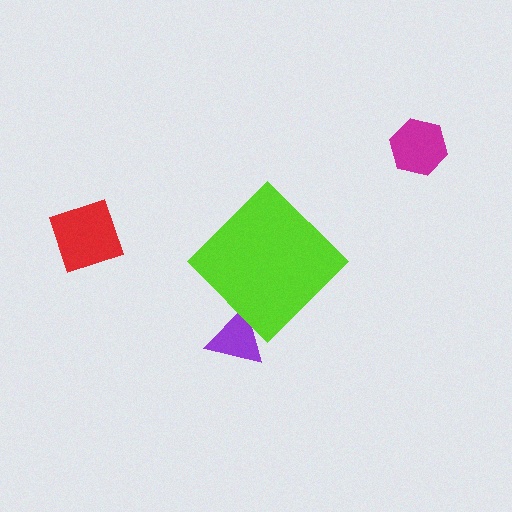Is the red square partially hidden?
No, the red square is fully visible.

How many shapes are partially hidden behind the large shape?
1 shape is partially hidden.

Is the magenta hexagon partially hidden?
No, the magenta hexagon is fully visible.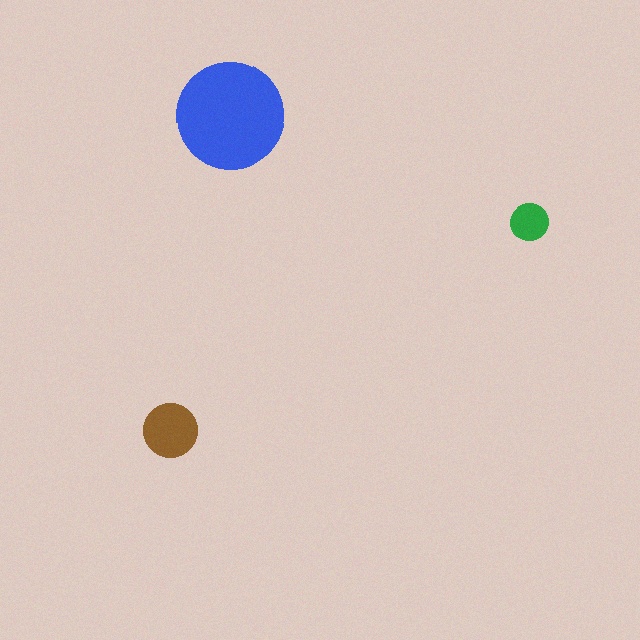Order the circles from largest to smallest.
the blue one, the brown one, the green one.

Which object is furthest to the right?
The green circle is rightmost.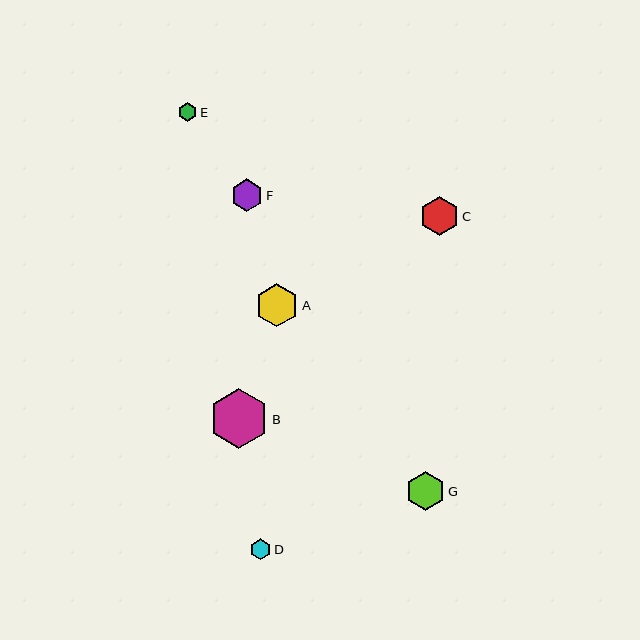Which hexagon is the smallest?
Hexagon E is the smallest with a size of approximately 19 pixels.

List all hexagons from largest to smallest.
From largest to smallest: B, A, C, G, F, D, E.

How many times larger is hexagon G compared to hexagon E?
Hexagon G is approximately 2.1 times the size of hexagon E.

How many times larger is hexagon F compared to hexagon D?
Hexagon F is approximately 1.6 times the size of hexagon D.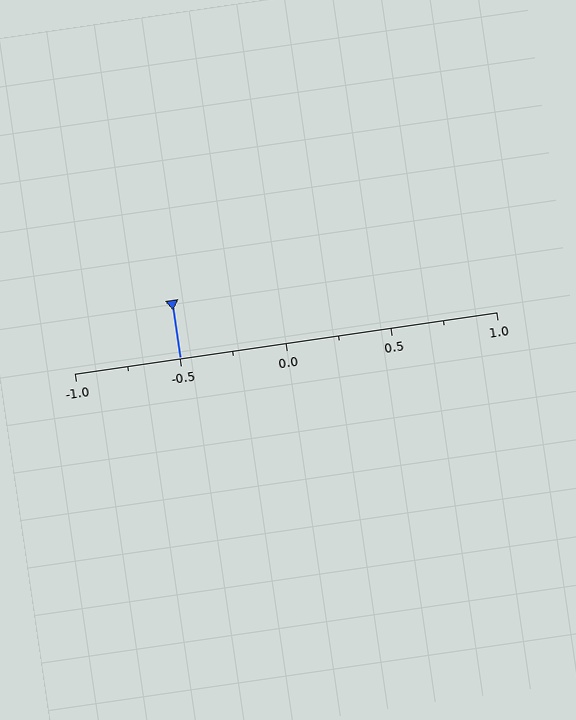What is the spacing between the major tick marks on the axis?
The major ticks are spaced 0.5 apart.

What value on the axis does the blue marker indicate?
The marker indicates approximately -0.5.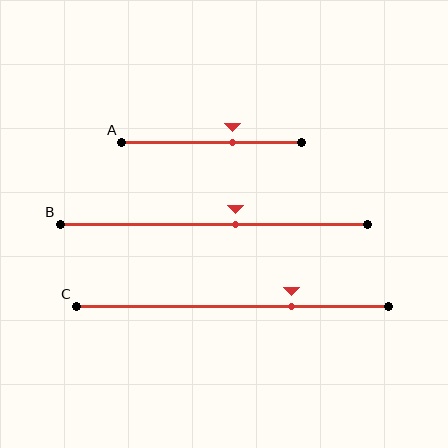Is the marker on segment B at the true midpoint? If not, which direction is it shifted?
No, the marker on segment B is shifted to the right by about 7% of the segment length.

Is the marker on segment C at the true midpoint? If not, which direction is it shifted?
No, the marker on segment C is shifted to the right by about 19% of the segment length.